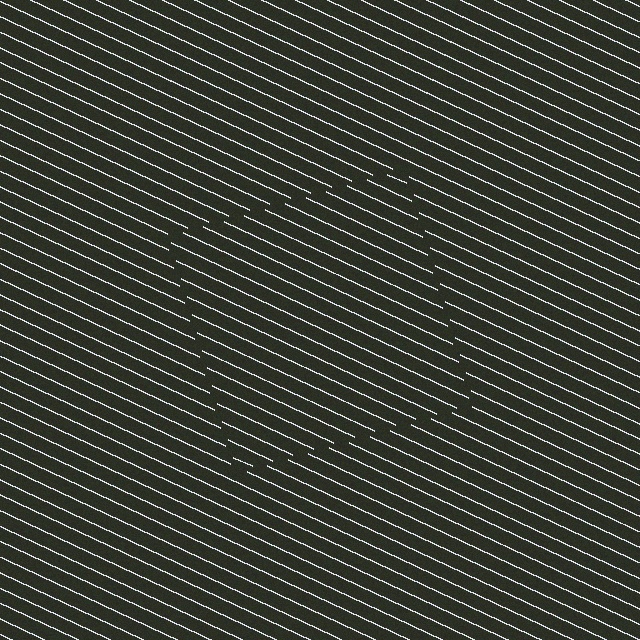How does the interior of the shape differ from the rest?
The interior of the shape contains the same grating, shifted by half a period — the contour is defined by the phase discontinuity where line-ends from the inner and outer gratings abut.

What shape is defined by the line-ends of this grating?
An illusory square. The interior of the shape contains the same grating, shifted by half a period — the contour is defined by the phase discontinuity where line-ends from the inner and outer gratings abut.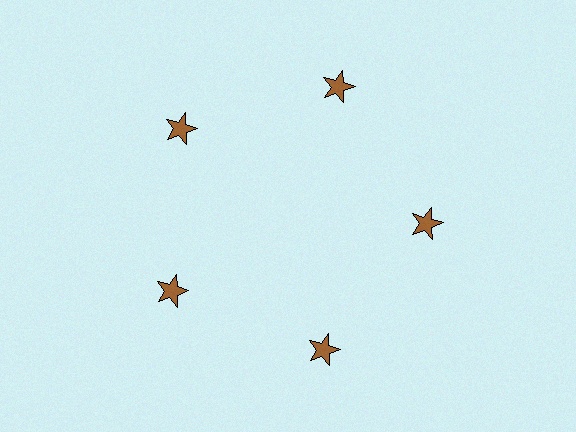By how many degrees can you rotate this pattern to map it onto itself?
The pattern maps onto itself every 72 degrees of rotation.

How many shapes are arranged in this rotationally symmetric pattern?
There are 5 shapes, arranged in 5 groups of 1.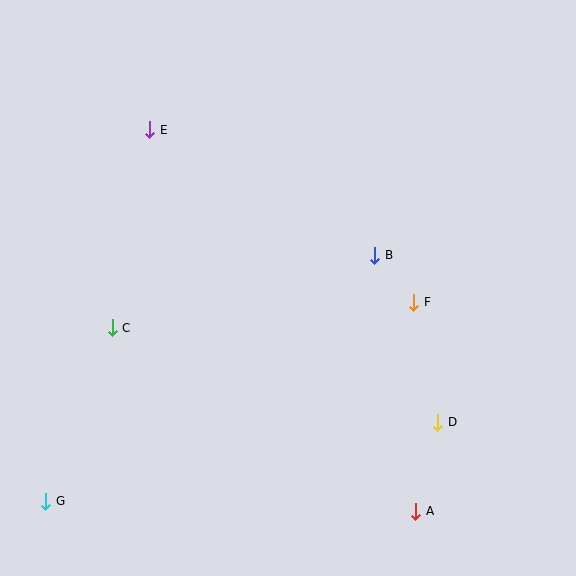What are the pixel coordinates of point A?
Point A is at (416, 511).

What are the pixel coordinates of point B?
Point B is at (375, 255).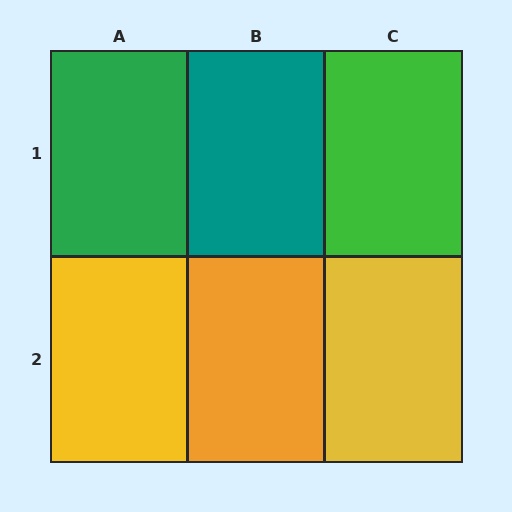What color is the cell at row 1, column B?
Teal.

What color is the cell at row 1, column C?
Green.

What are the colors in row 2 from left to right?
Yellow, orange, yellow.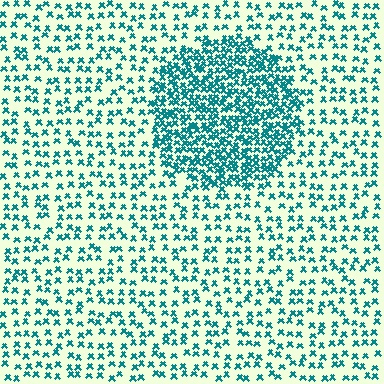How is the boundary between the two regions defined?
The boundary is defined by a change in element density (approximately 2.5x ratio). All elements are the same color, size, and shape.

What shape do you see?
I see a circle.